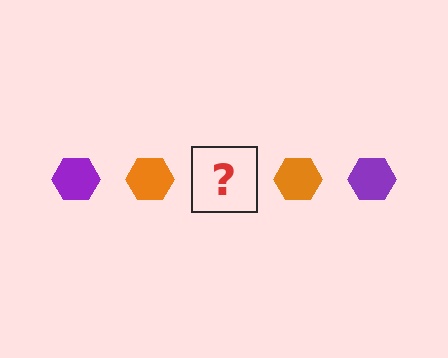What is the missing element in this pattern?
The missing element is a purple hexagon.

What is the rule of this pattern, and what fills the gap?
The rule is that the pattern cycles through purple, orange hexagons. The gap should be filled with a purple hexagon.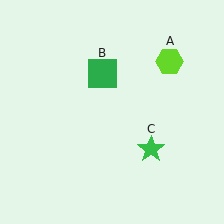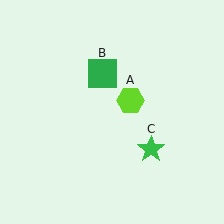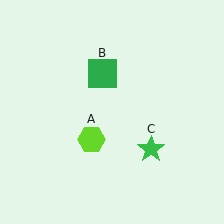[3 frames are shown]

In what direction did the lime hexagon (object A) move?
The lime hexagon (object A) moved down and to the left.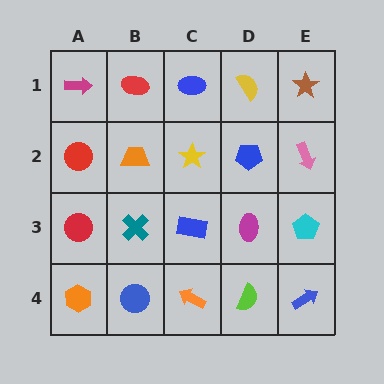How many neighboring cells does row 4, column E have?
2.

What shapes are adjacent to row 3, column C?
A yellow star (row 2, column C), an orange arrow (row 4, column C), a teal cross (row 3, column B), a magenta ellipse (row 3, column D).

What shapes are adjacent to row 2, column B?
A red ellipse (row 1, column B), a teal cross (row 3, column B), a red circle (row 2, column A), a yellow star (row 2, column C).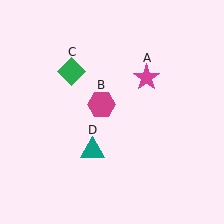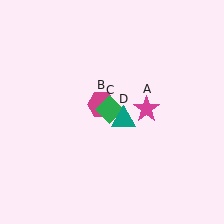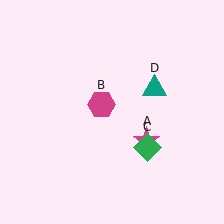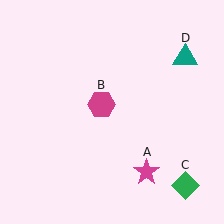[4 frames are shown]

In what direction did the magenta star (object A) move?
The magenta star (object A) moved down.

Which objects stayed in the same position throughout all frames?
Magenta hexagon (object B) remained stationary.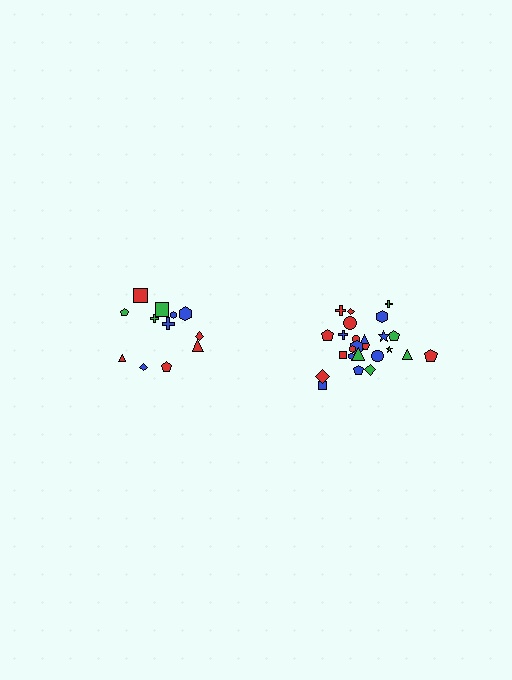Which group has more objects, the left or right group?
The right group.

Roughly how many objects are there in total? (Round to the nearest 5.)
Roughly 35 objects in total.